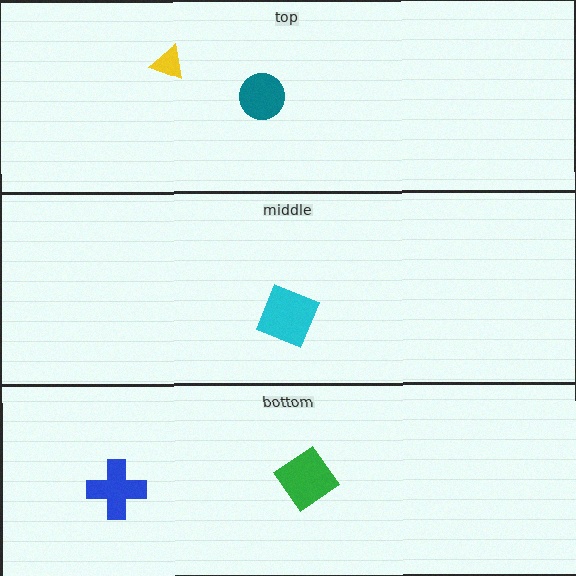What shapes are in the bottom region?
The green diamond, the blue cross.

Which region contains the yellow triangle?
The top region.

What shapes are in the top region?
The teal circle, the yellow triangle.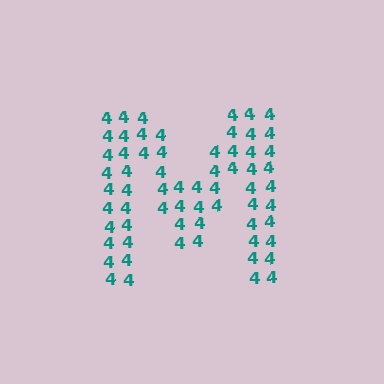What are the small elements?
The small elements are digit 4's.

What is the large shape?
The large shape is the letter M.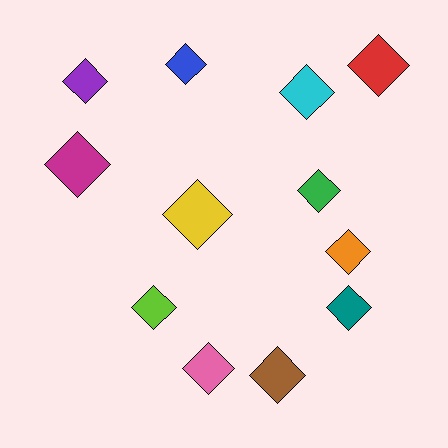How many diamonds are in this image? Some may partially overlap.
There are 12 diamonds.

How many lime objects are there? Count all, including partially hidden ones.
There is 1 lime object.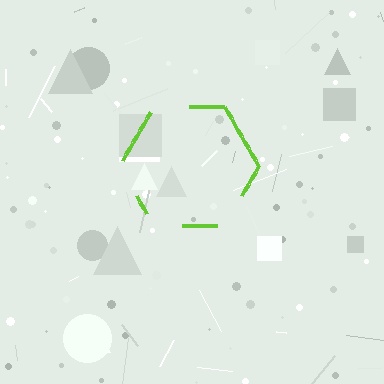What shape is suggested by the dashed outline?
The dashed outline suggests a hexagon.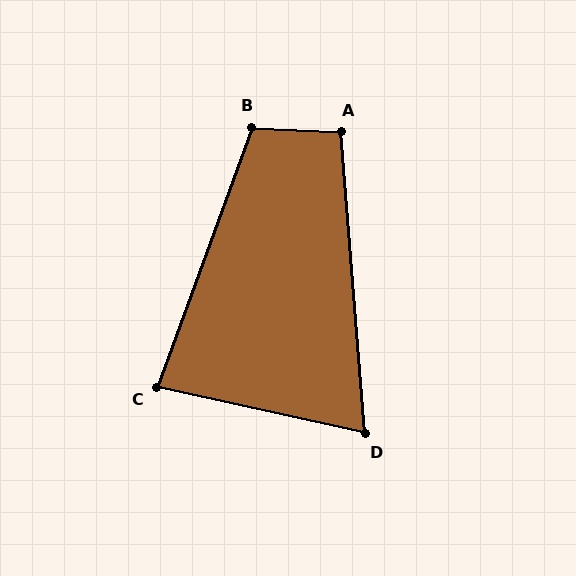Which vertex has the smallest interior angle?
D, at approximately 73 degrees.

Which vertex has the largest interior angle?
B, at approximately 107 degrees.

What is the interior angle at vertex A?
Approximately 98 degrees (obtuse).